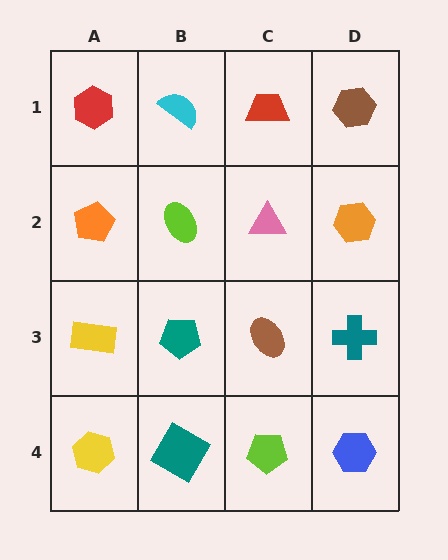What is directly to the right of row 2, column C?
An orange hexagon.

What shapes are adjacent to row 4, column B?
A teal pentagon (row 3, column B), a yellow hexagon (row 4, column A), a lime pentagon (row 4, column C).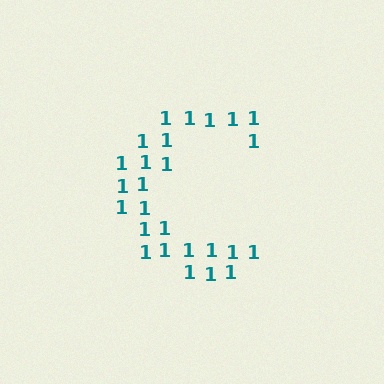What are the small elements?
The small elements are digit 1's.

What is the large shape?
The large shape is the letter C.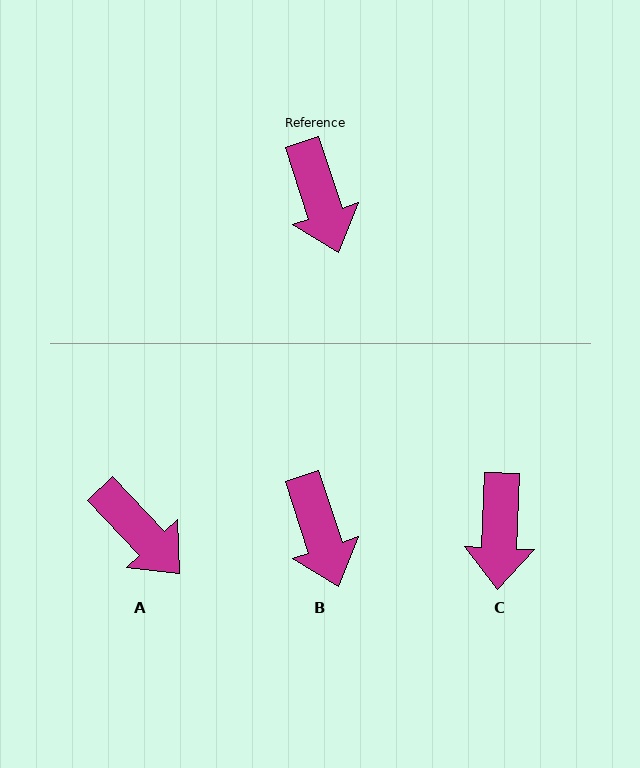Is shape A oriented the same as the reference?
No, it is off by about 25 degrees.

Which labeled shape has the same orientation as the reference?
B.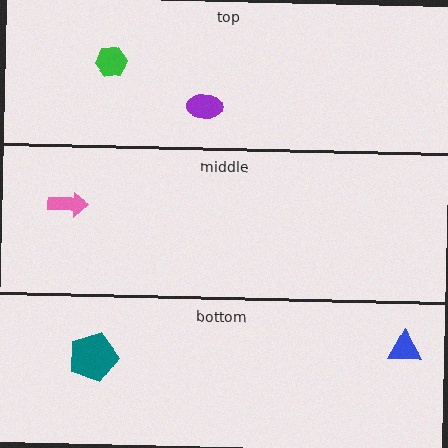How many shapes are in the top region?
2.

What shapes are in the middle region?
The pink arrow.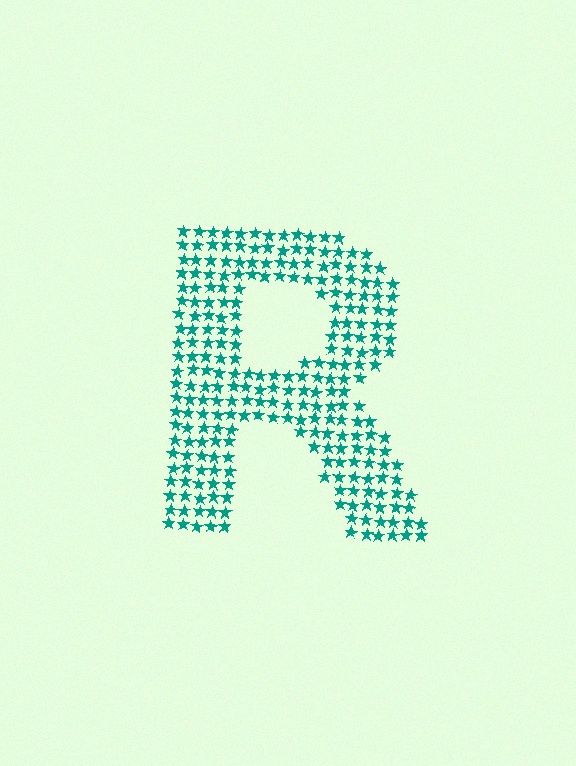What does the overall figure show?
The overall figure shows the letter R.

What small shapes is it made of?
It is made of small stars.